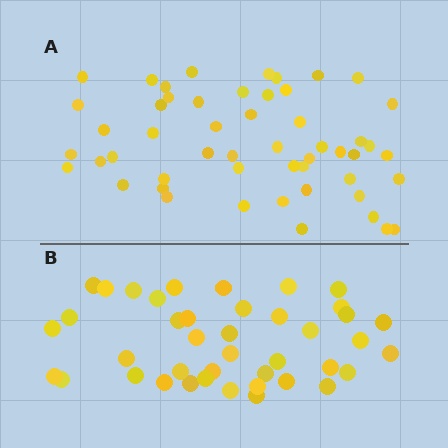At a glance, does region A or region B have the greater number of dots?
Region A (the top region) has more dots.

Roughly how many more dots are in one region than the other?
Region A has roughly 12 or so more dots than region B.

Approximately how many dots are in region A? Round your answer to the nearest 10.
About 50 dots. (The exact count is 52, which rounds to 50.)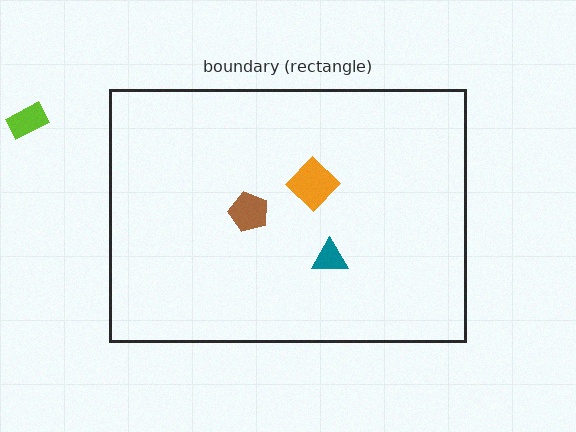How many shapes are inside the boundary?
3 inside, 1 outside.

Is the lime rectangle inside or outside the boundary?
Outside.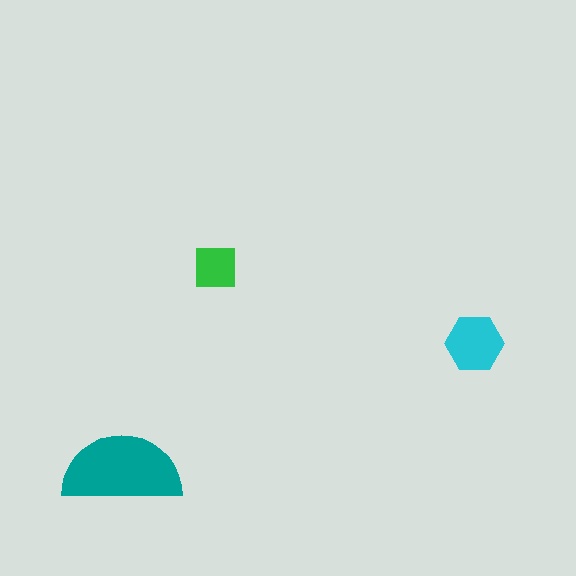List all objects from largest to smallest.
The teal semicircle, the cyan hexagon, the green square.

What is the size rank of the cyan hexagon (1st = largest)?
2nd.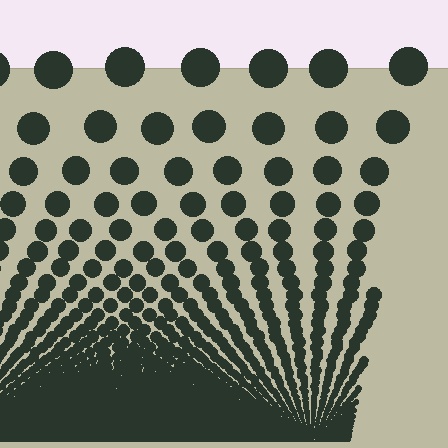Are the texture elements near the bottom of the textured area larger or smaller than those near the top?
Smaller. The gradient is inverted — elements near the bottom are smaller and denser.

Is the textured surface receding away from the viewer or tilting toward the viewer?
The surface appears to tilt toward the viewer. Texture elements get larger and sparser toward the top.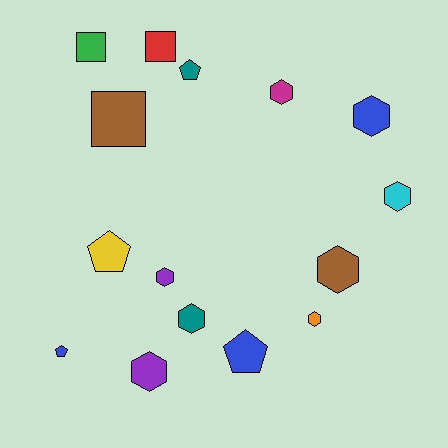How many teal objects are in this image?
There are 2 teal objects.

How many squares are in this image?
There are 3 squares.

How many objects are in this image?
There are 15 objects.